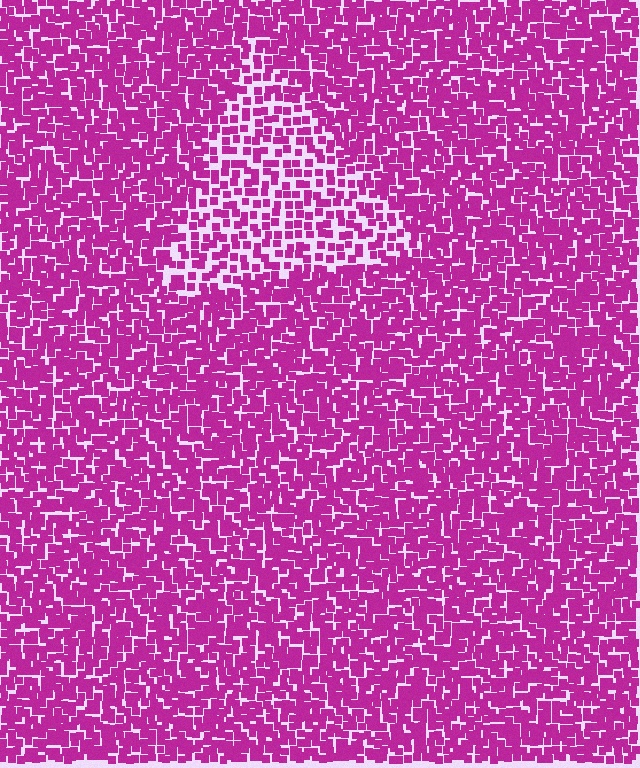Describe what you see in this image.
The image contains small magenta elements arranged at two different densities. A triangle-shaped region is visible where the elements are less densely packed than the surrounding area.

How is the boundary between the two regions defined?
The boundary is defined by a change in element density (approximately 1.8x ratio). All elements are the same color, size, and shape.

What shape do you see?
I see a triangle.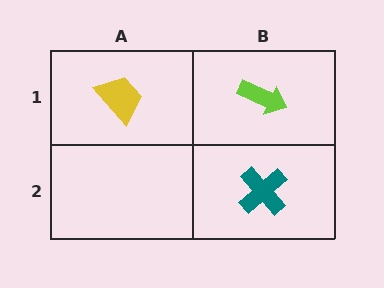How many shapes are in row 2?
1 shape.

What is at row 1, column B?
A lime arrow.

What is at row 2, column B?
A teal cross.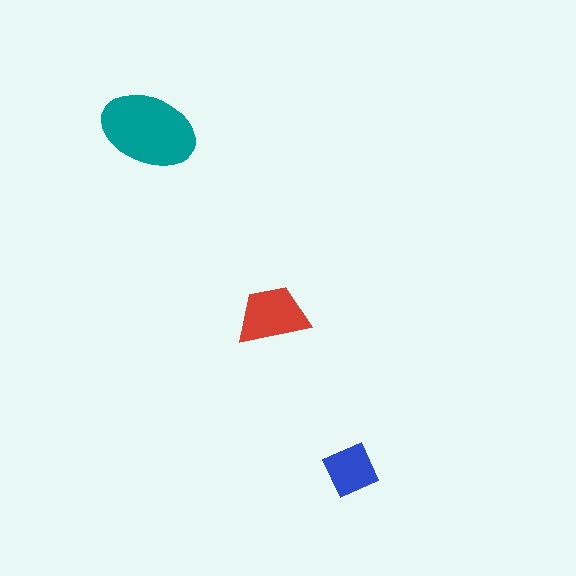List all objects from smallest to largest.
The blue square, the red trapezoid, the teal ellipse.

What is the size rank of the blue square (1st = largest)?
3rd.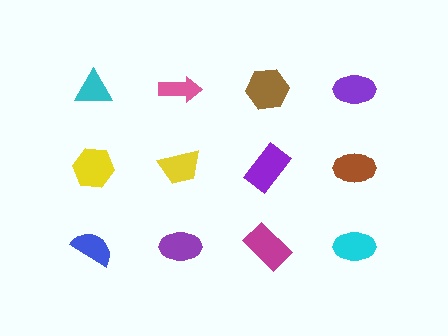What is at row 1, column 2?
A pink arrow.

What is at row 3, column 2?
A purple ellipse.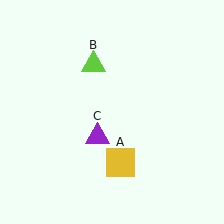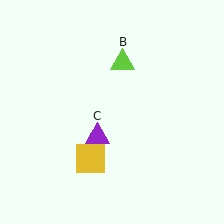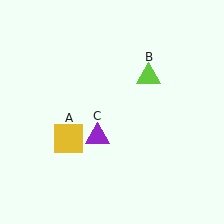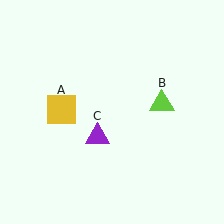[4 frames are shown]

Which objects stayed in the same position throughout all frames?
Purple triangle (object C) remained stationary.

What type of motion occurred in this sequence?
The yellow square (object A), lime triangle (object B) rotated clockwise around the center of the scene.